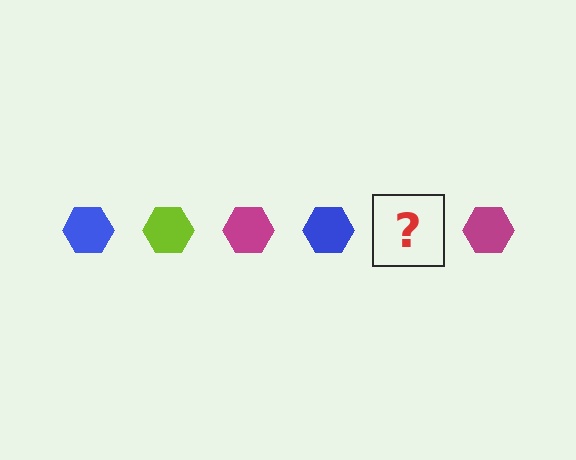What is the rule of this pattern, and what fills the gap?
The rule is that the pattern cycles through blue, lime, magenta hexagons. The gap should be filled with a lime hexagon.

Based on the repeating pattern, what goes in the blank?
The blank should be a lime hexagon.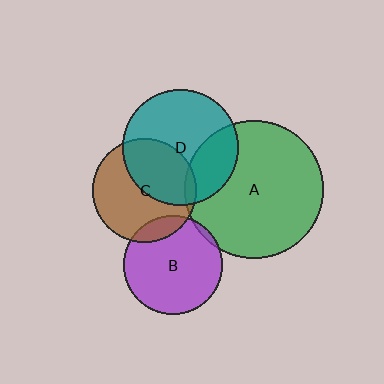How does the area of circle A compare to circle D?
Approximately 1.4 times.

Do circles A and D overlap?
Yes.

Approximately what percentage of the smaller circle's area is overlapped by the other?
Approximately 25%.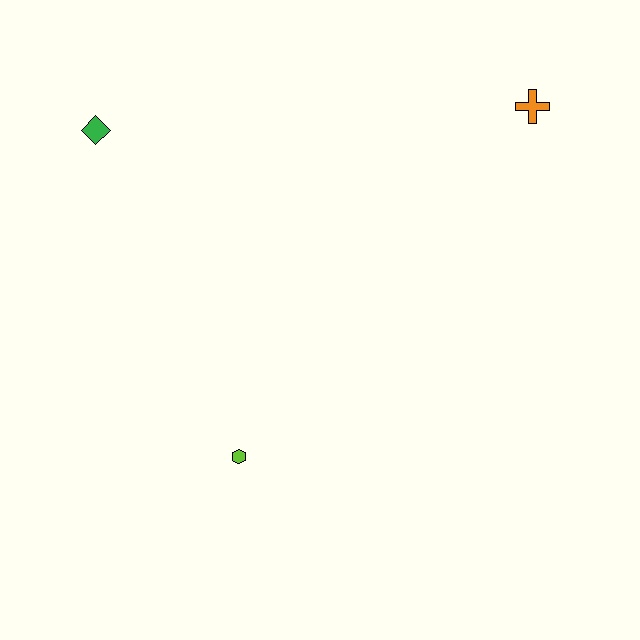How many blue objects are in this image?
There are no blue objects.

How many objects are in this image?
There are 3 objects.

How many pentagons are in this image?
There are no pentagons.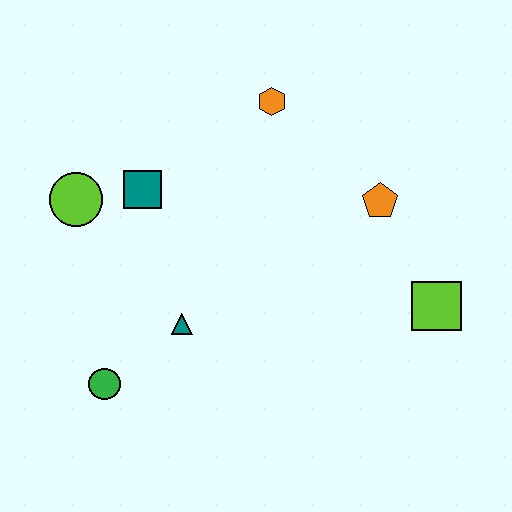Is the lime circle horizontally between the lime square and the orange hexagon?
No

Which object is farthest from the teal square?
The lime square is farthest from the teal square.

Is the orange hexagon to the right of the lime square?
No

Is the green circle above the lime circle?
No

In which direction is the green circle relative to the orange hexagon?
The green circle is below the orange hexagon.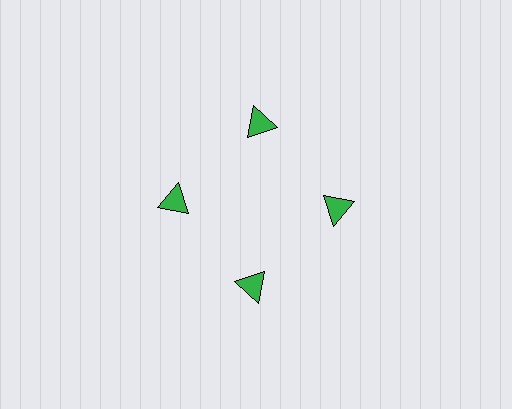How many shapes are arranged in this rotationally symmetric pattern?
There are 4 shapes, arranged in 4 groups of 1.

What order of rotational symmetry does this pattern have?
This pattern has 4-fold rotational symmetry.